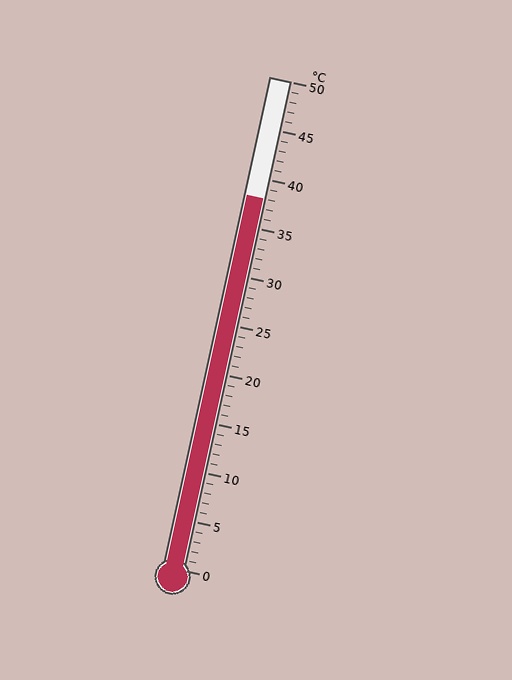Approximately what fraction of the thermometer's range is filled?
The thermometer is filled to approximately 75% of its range.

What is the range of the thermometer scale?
The thermometer scale ranges from 0°C to 50°C.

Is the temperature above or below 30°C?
The temperature is above 30°C.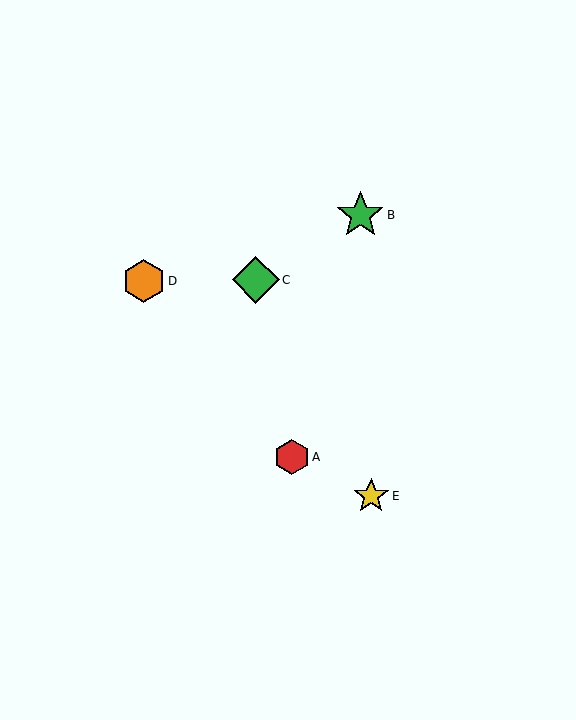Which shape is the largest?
The green star (labeled B) is the largest.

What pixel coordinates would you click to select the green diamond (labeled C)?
Click at (256, 280) to select the green diamond C.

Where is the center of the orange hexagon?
The center of the orange hexagon is at (144, 281).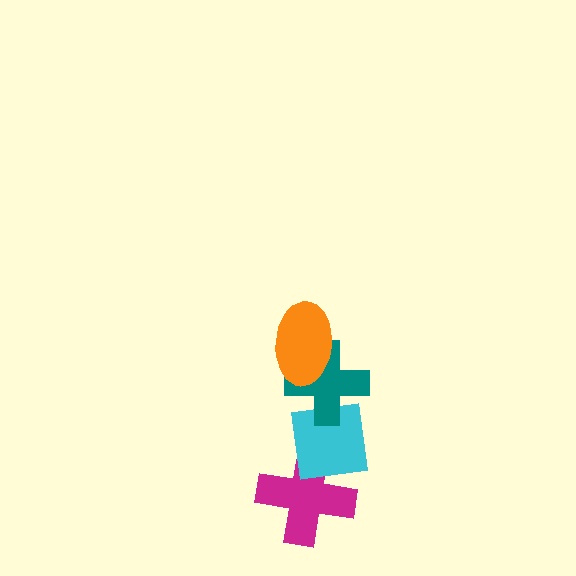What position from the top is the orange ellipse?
The orange ellipse is 1st from the top.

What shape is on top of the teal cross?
The orange ellipse is on top of the teal cross.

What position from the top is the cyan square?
The cyan square is 3rd from the top.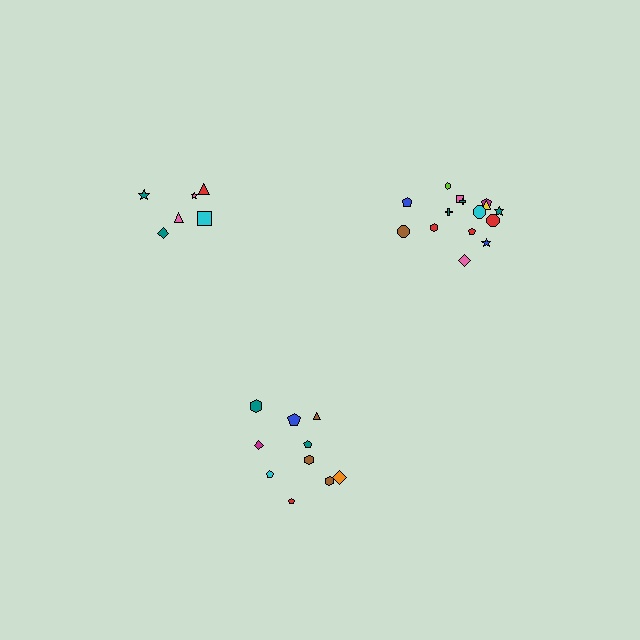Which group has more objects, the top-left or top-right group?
The top-right group.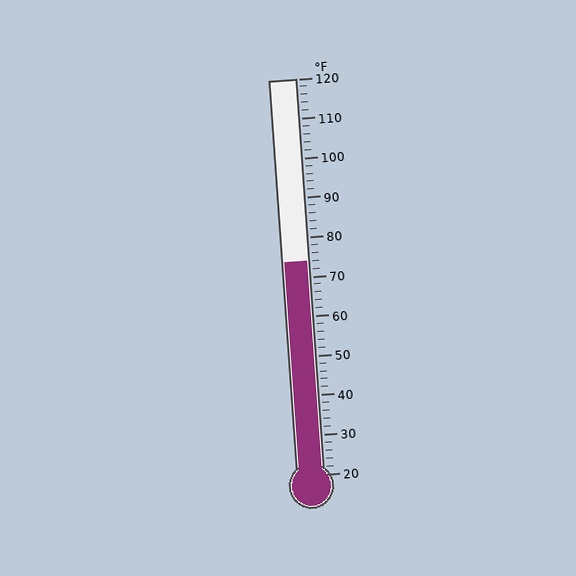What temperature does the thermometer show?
The thermometer shows approximately 74°F.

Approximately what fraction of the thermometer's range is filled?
The thermometer is filled to approximately 55% of its range.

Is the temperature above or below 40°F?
The temperature is above 40°F.